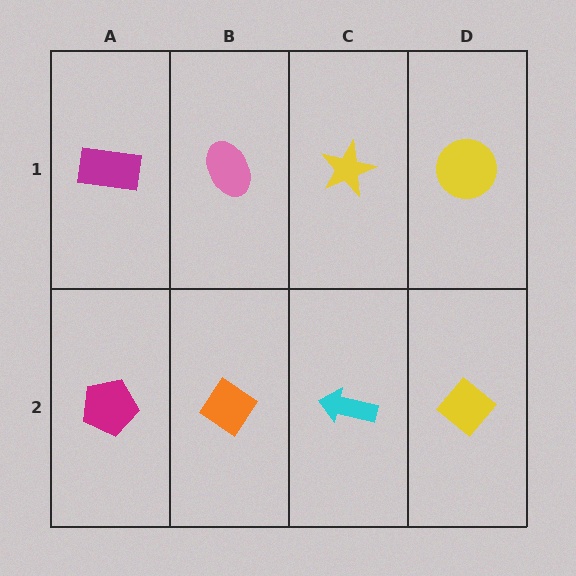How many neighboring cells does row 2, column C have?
3.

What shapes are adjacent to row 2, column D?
A yellow circle (row 1, column D), a cyan arrow (row 2, column C).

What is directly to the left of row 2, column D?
A cyan arrow.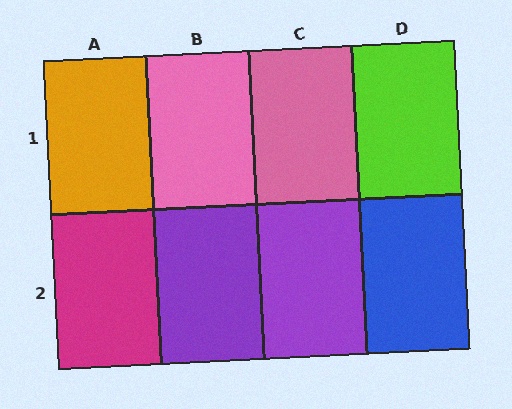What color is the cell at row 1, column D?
Lime.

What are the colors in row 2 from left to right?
Magenta, purple, purple, blue.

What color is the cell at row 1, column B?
Pink.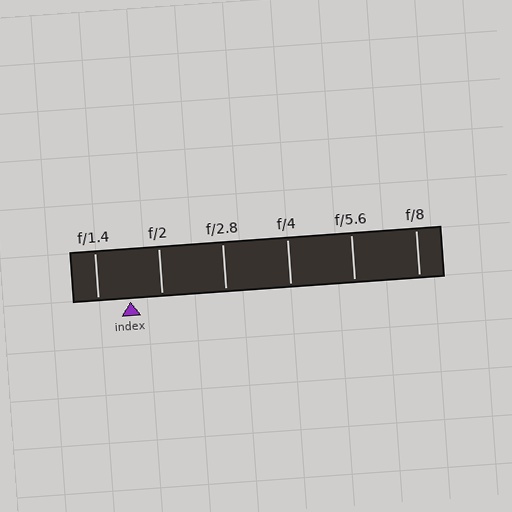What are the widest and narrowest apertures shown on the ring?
The widest aperture shown is f/1.4 and the narrowest is f/8.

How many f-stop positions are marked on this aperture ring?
There are 6 f-stop positions marked.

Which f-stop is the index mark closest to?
The index mark is closest to f/2.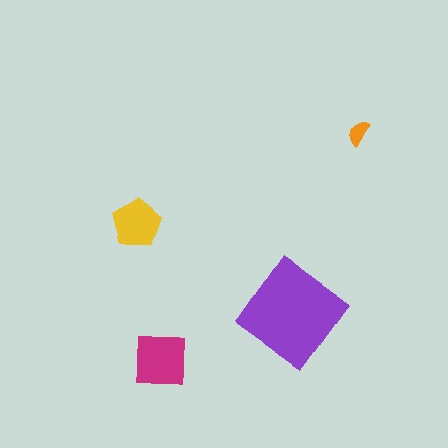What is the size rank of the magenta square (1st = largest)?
2nd.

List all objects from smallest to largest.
The orange semicircle, the yellow pentagon, the magenta square, the purple diamond.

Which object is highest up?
The orange semicircle is topmost.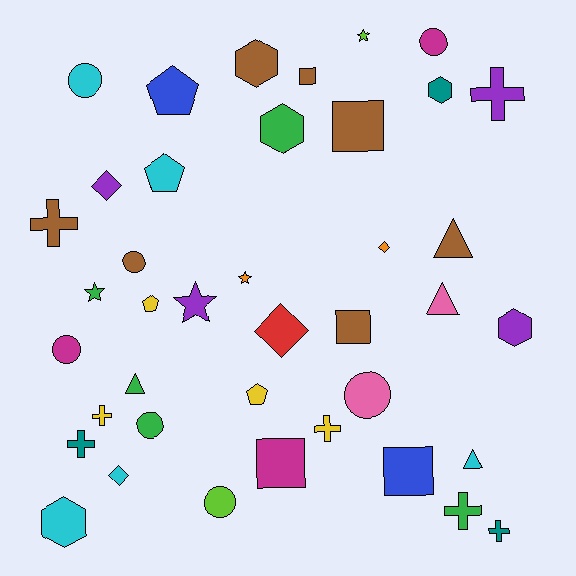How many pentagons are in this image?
There are 4 pentagons.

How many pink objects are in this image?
There are 2 pink objects.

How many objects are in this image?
There are 40 objects.